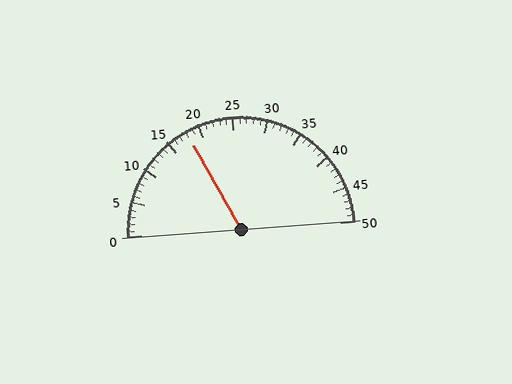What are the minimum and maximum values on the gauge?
The gauge ranges from 0 to 50.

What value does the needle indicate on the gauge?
The needle indicates approximately 18.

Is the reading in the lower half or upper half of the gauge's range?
The reading is in the lower half of the range (0 to 50).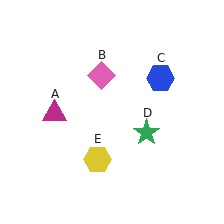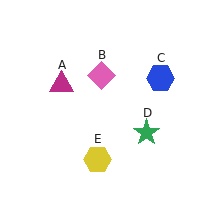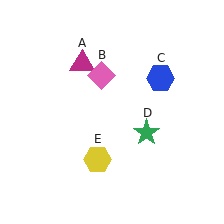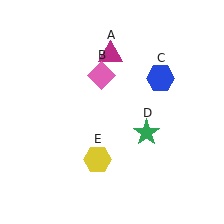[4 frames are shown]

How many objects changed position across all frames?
1 object changed position: magenta triangle (object A).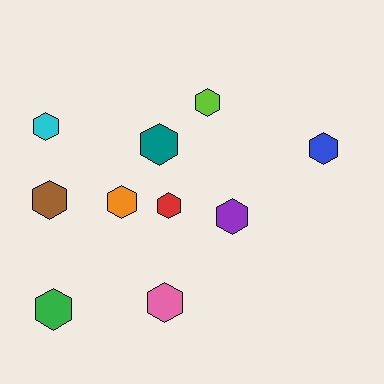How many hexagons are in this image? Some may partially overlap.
There are 10 hexagons.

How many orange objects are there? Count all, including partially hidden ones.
There is 1 orange object.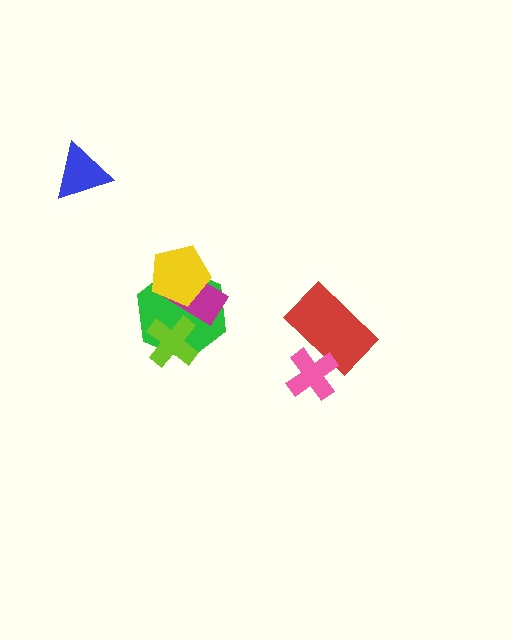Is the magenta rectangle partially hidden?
Yes, it is partially covered by another shape.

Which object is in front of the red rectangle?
The pink cross is in front of the red rectangle.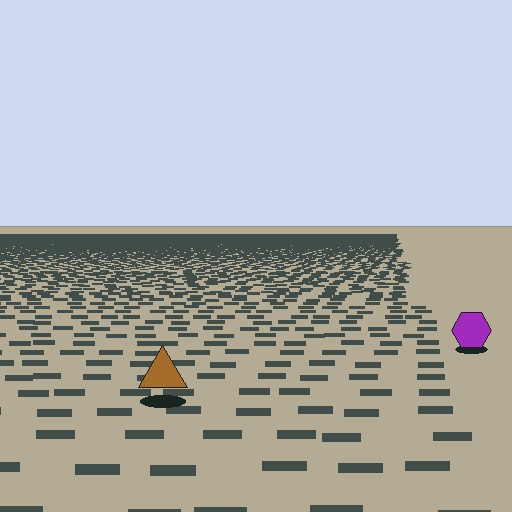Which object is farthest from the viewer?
The purple hexagon is farthest from the viewer. It appears smaller and the ground texture around it is denser.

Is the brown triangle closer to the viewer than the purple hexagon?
Yes. The brown triangle is closer — you can tell from the texture gradient: the ground texture is coarser near it.